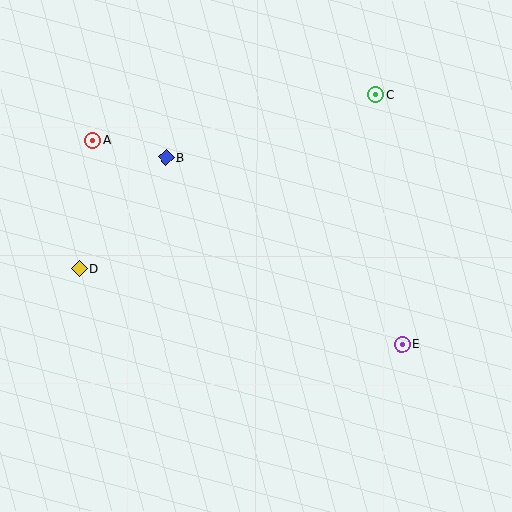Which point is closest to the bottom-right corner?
Point E is closest to the bottom-right corner.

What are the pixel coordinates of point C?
Point C is at (376, 94).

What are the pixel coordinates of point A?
Point A is at (93, 141).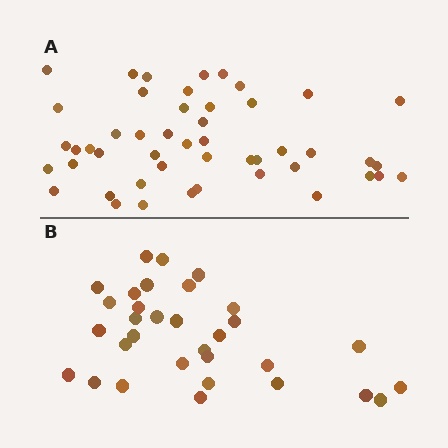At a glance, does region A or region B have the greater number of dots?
Region A (the top region) has more dots.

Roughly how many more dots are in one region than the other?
Region A has approximately 15 more dots than region B.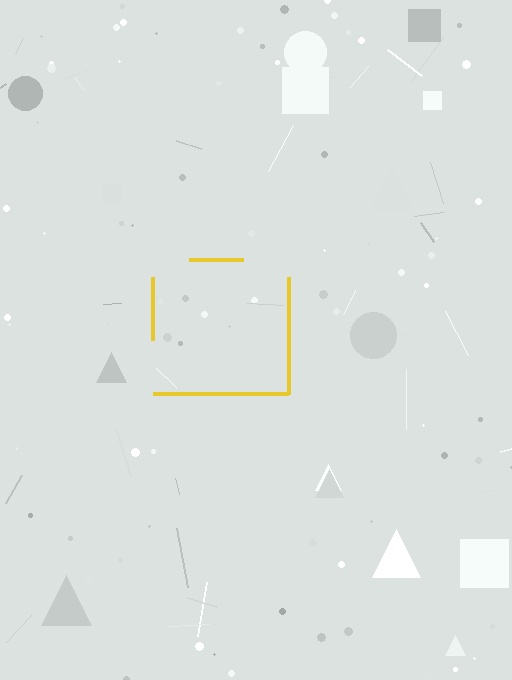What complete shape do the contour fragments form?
The contour fragments form a square.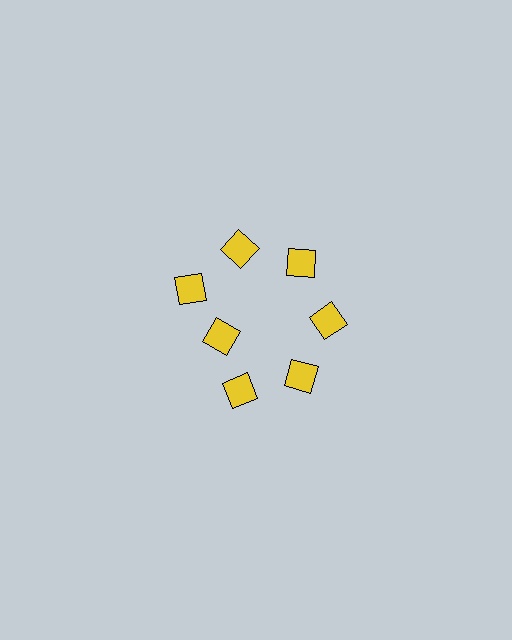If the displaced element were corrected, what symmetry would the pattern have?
It would have 7-fold rotational symmetry — the pattern would map onto itself every 51 degrees.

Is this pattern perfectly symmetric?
No. The 7 yellow diamonds are arranged in a ring, but one element near the 8 o'clock position is pulled inward toward the center, breaking the 7-fold rotational symmetry.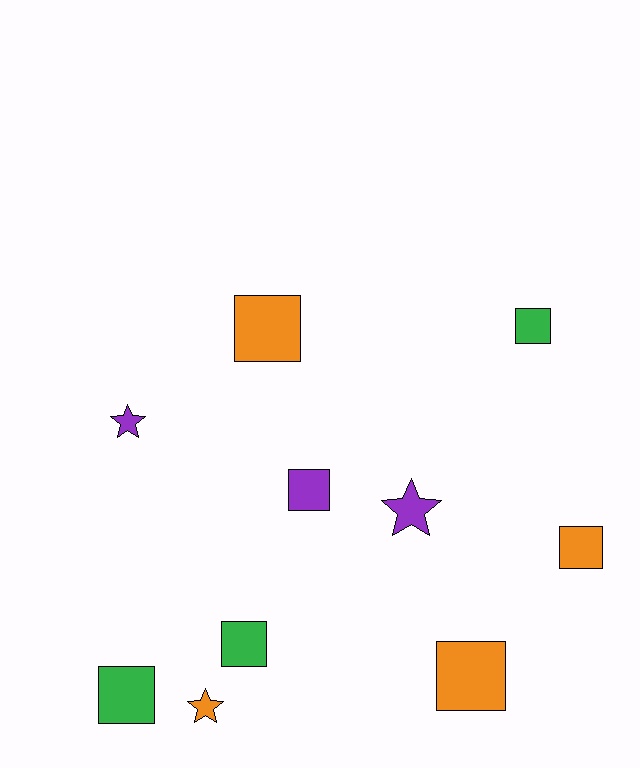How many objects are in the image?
There are 10 objects.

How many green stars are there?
There are no green stars.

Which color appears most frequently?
Orange, with 4 objects.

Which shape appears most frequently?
Square, with 7 objects.